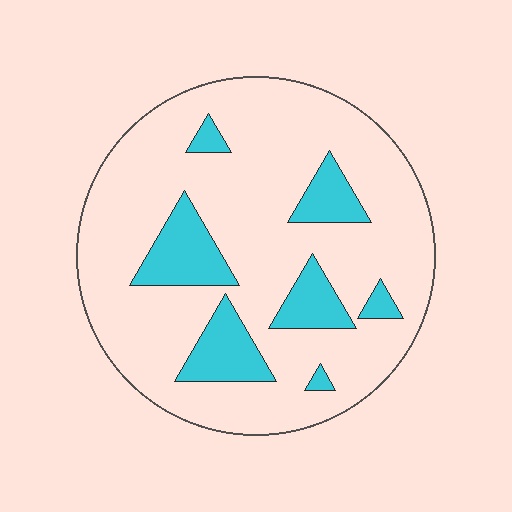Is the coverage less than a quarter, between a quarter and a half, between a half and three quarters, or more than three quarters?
Less than a quarter.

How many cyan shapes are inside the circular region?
7.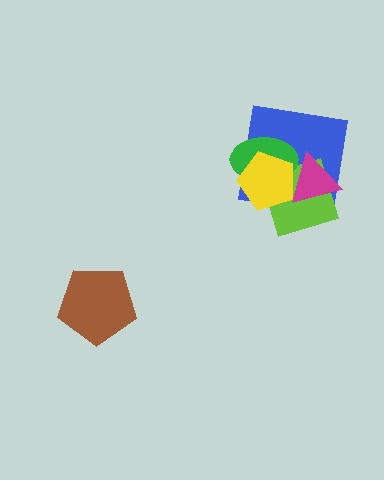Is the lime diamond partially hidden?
Yes, it is partially covered by another shape.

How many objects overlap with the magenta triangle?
4 objects overlap with the magenta triangle.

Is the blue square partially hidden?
Yes, it is partially covered by another shape.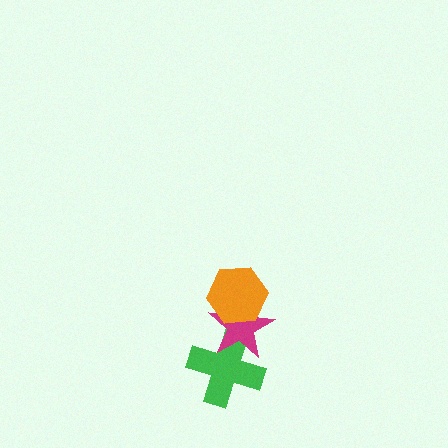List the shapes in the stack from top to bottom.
From top to bottom: the orange hexagon, the magenta star, the green cross.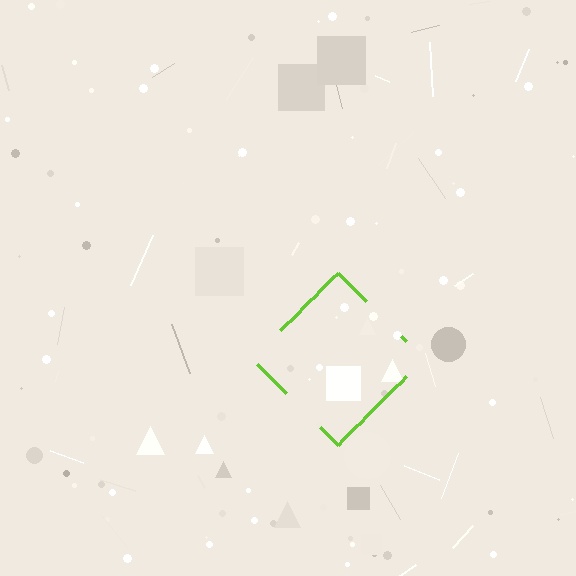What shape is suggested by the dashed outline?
The dashed outline suggests a diamond.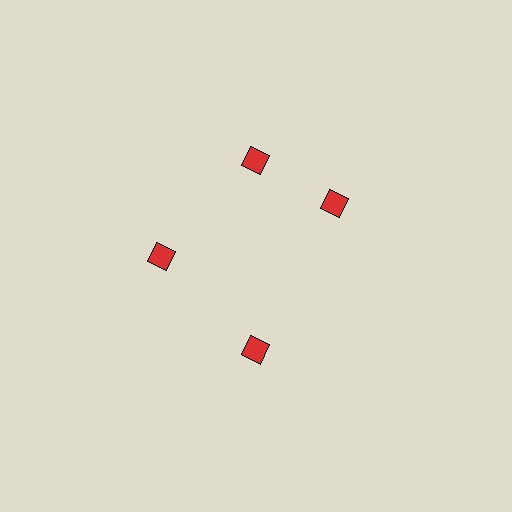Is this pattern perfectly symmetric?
No. The 4 red diamonds are arranged in a ring, but one element near the 3 o'clock position is rotated out of alignment along the ring, breaking the 4-fold rotational symmetry.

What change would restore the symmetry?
The symmetry would be restored by rotating it back into even spacing with its neighbors so that all 4 diamonds sit at equal angles and equal distance from the center.